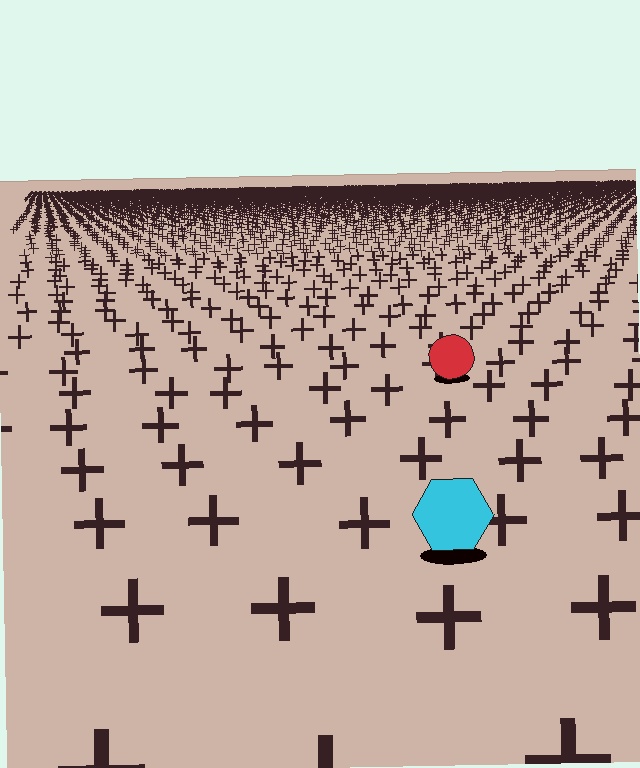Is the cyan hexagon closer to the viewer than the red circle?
Yes. The cyan hexagon is closer — you can tell from the texture gradient: the ground texture is coarser near it.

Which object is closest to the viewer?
The cyan hexagon is closest. The texture marks near it are larger and more spread out.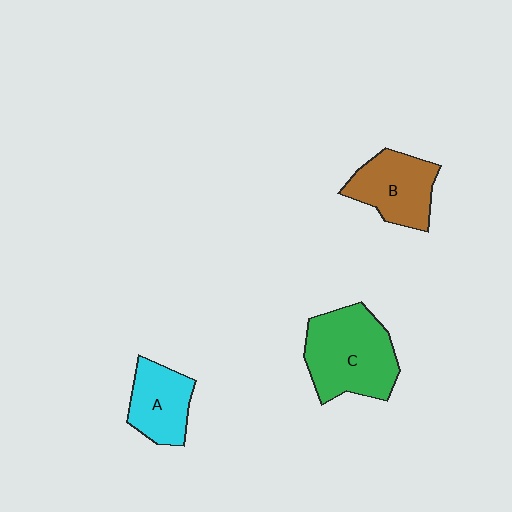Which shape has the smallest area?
Shape A (cyan).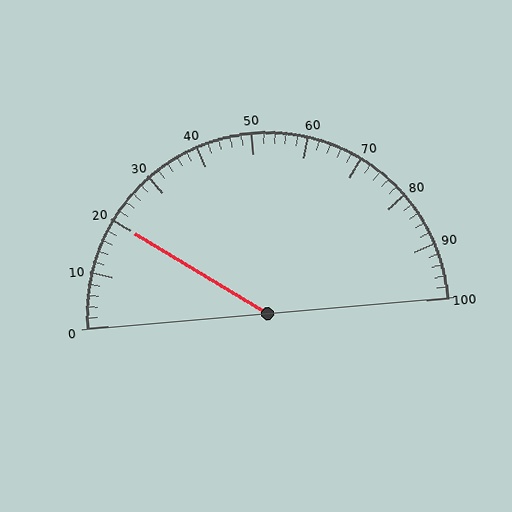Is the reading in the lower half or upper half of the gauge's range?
The reading is in the lower half of the range (0 to 100).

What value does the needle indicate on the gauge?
The needle indicates approximately 20.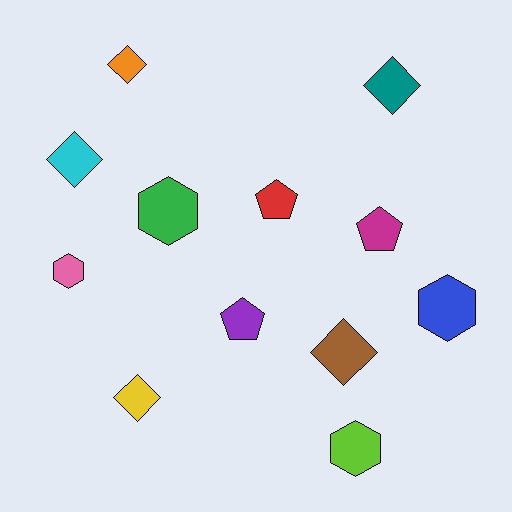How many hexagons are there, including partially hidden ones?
There are 4 hexagons.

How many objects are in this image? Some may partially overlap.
There are 12 objects.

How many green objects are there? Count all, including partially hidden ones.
There is 1 green object.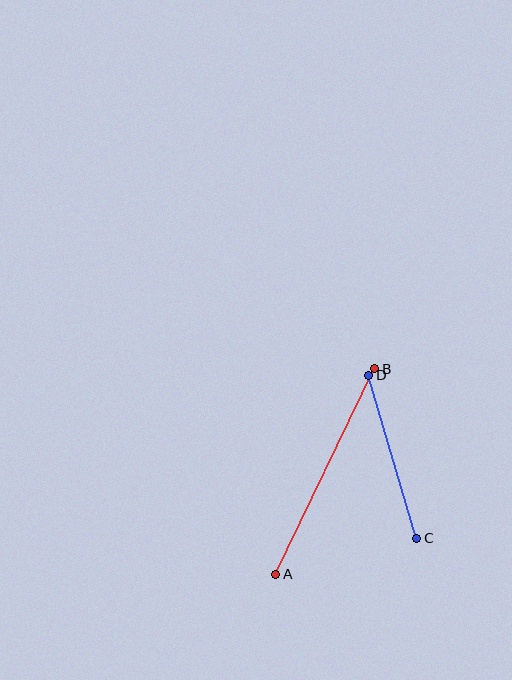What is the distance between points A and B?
The distance is approximately 228 pixels.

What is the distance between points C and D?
The distance is approximately 170 pixels.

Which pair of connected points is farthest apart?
Points A and B are farthest apart.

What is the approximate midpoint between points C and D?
The midpoint is at approximately (393, 457) pixels.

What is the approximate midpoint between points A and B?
The midpoint is at approximately (325, 472) pixels.